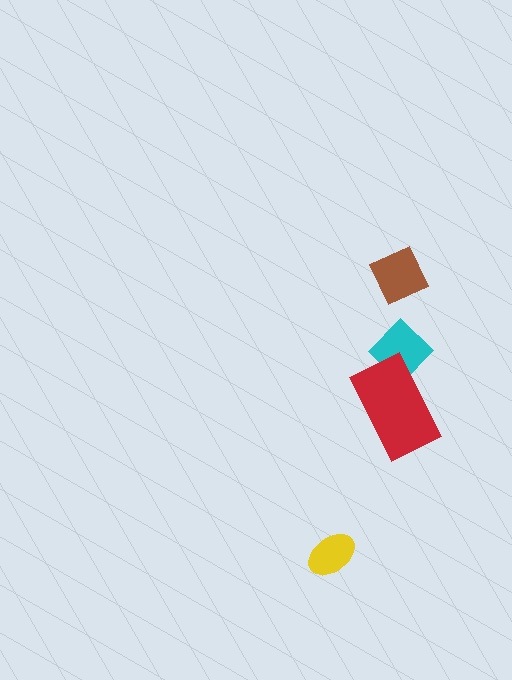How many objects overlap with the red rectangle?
1 object overlaps with the red rectangle.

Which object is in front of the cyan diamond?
The red rectangle is in front of the cyan diamond.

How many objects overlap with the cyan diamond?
1 object overlaps with the cyan diamond.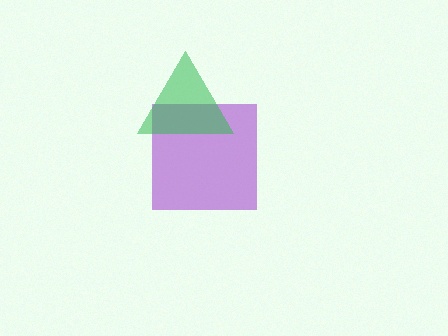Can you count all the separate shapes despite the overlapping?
Yes, there are 2 separate shapes.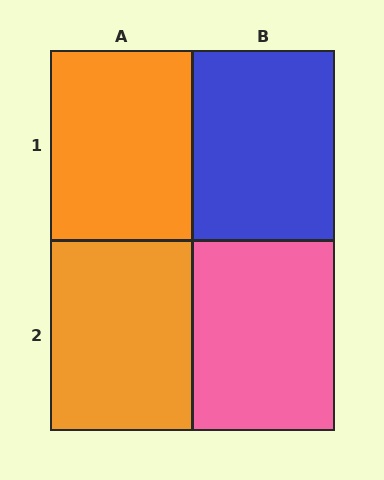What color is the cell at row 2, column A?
Orange.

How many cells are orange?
2 cells are orange.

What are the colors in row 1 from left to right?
Orange, blue.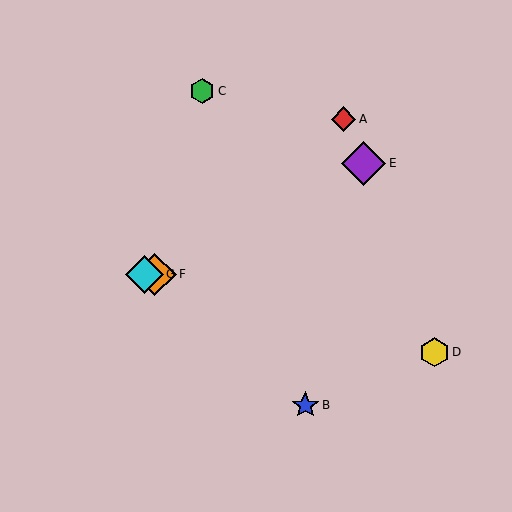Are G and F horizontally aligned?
Yes, both are at y≈274.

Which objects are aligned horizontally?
Objects F, G are aligned horizontally.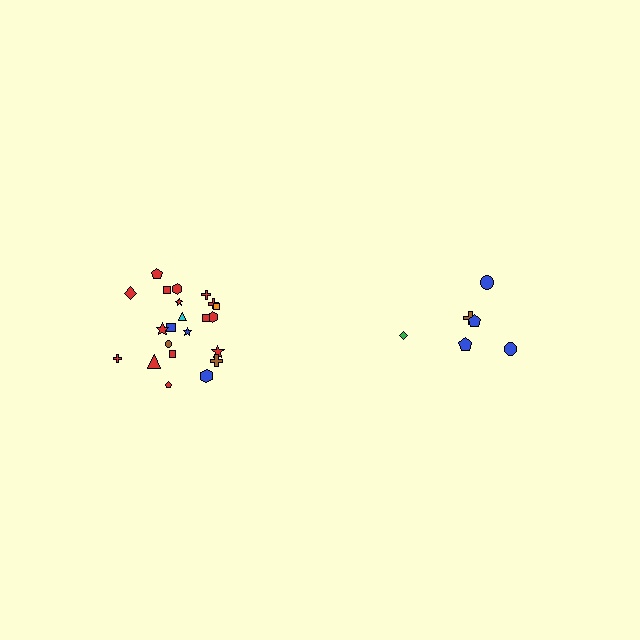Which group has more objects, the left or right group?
The left group.